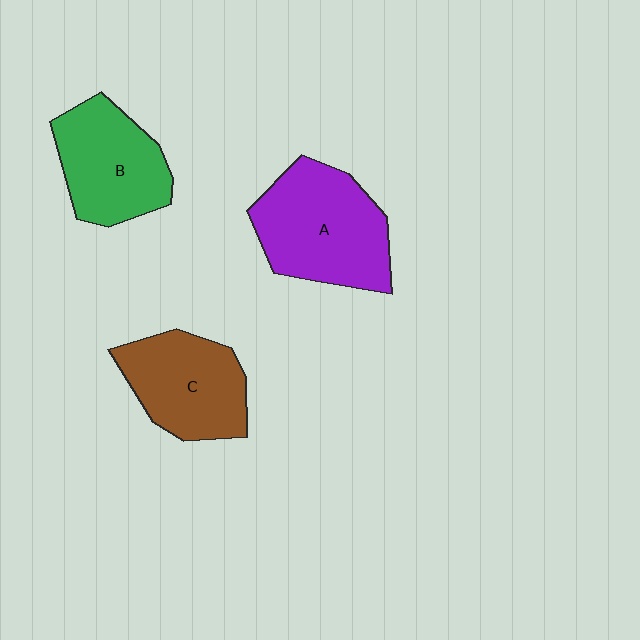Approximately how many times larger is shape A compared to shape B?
Approximately 1.2 times.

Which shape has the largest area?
Shape A (purple).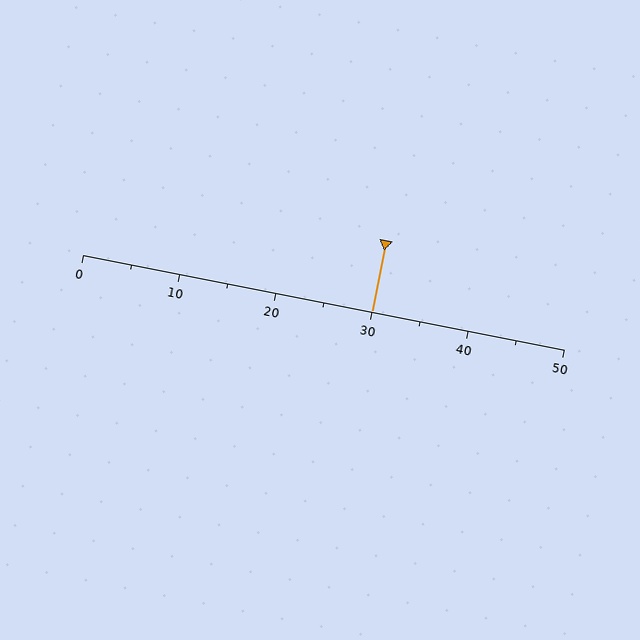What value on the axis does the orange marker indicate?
The marker indicates approximately 30.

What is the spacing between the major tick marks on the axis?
The major ticks are spaced 10 apart.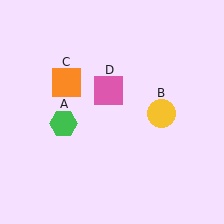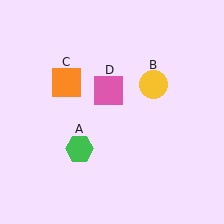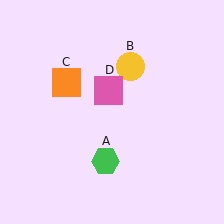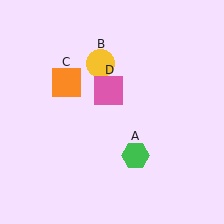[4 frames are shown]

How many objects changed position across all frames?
2 objects changed position: green hexagon (object A), yellow circle (object B).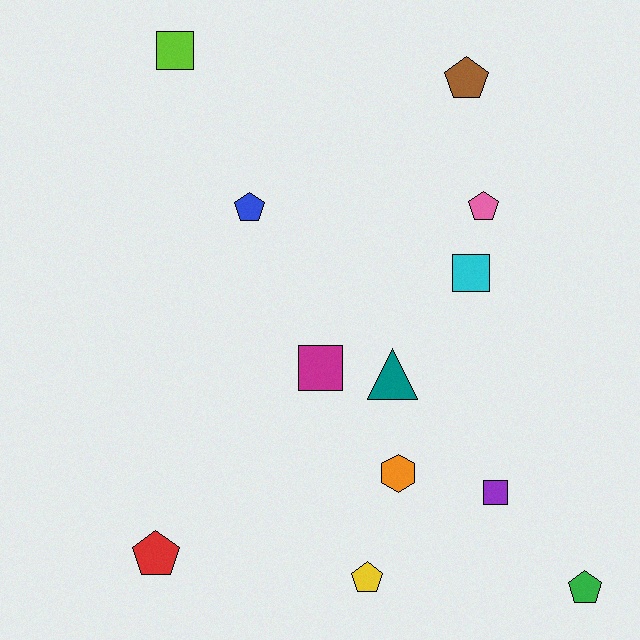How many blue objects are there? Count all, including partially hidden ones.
There is 1 blue object.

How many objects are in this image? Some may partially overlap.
There are 12 objects.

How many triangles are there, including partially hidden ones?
There is 1 triangle.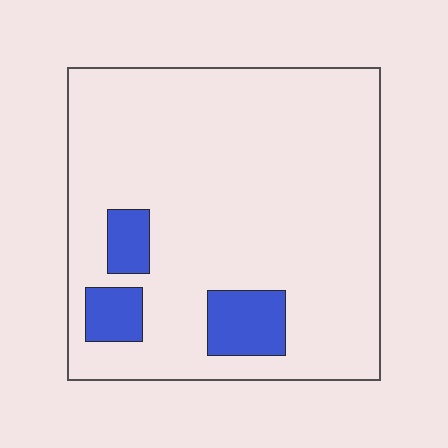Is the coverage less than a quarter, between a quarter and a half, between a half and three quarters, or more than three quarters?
Less than a quarter.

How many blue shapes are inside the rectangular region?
3.